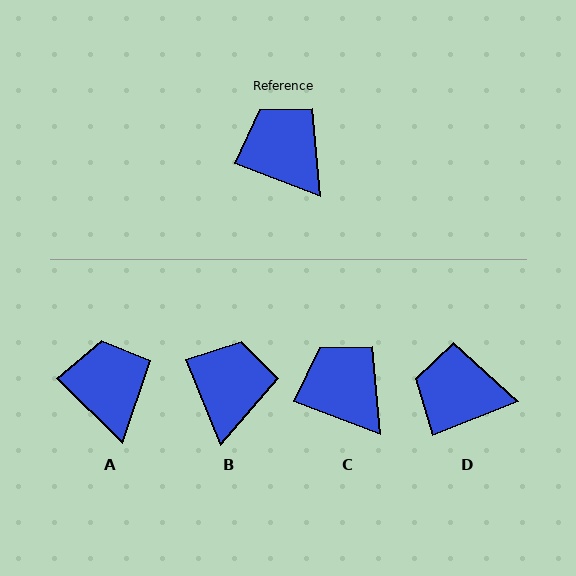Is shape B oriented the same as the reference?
No, it is off by about 47 degrees.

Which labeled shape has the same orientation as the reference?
C.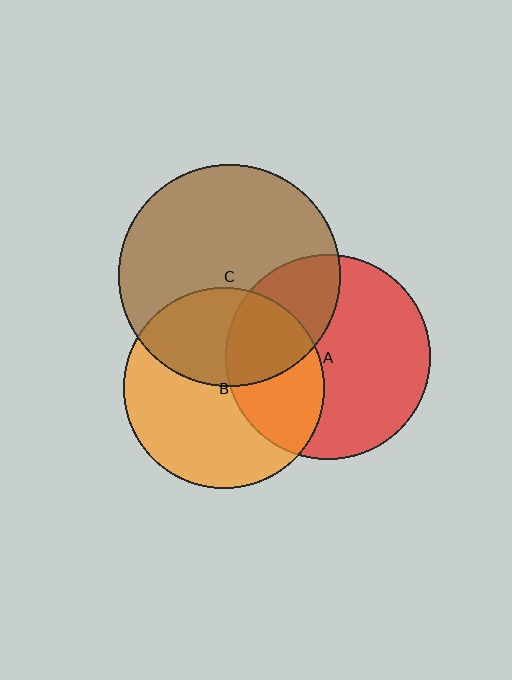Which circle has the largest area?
Circle C (brown).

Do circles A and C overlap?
Yes.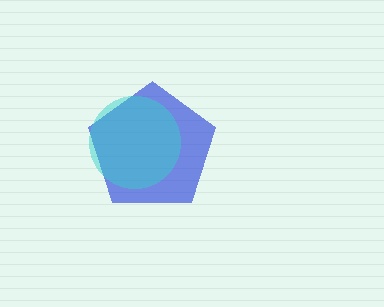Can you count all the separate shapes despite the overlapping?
Yes, there are 2 separate shapes.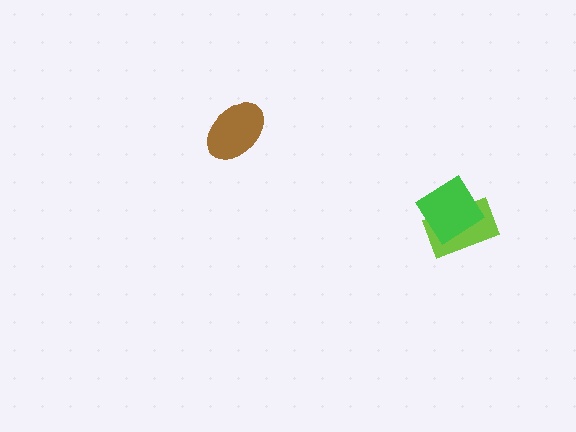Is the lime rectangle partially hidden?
Yes, it is partially covered by another shape.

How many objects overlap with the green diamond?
1 object overlaps with the green diamond.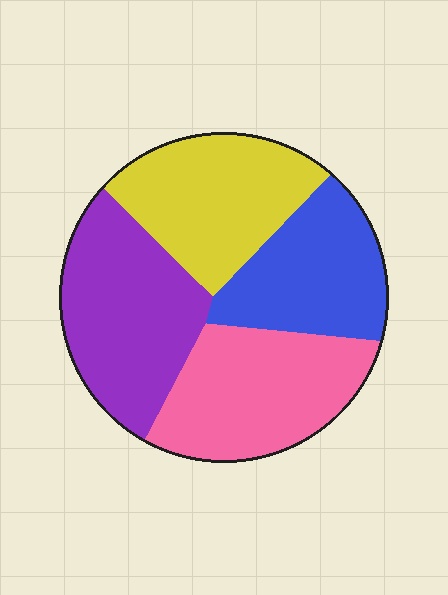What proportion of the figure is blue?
Blue takes up less than a quarter of the figure.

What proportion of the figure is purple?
Purple takes up about one quarter (1/4) of the figure.